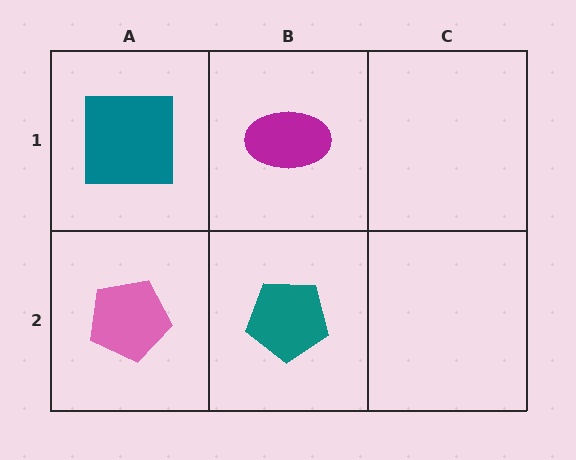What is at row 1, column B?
A magenta ellipse.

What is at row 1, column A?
A teal square.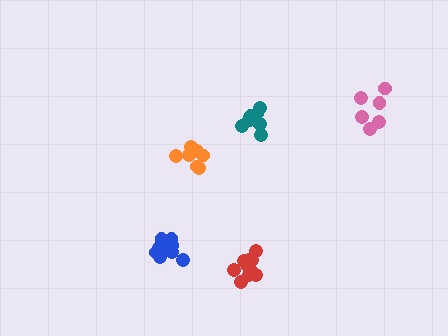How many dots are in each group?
Group 1: 6 dots, Group 2: 12 dots, Group 3: 10 dots, Group 4: 8 dots, Group 5: 10 dots (46 total).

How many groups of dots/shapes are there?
There are 5 groups.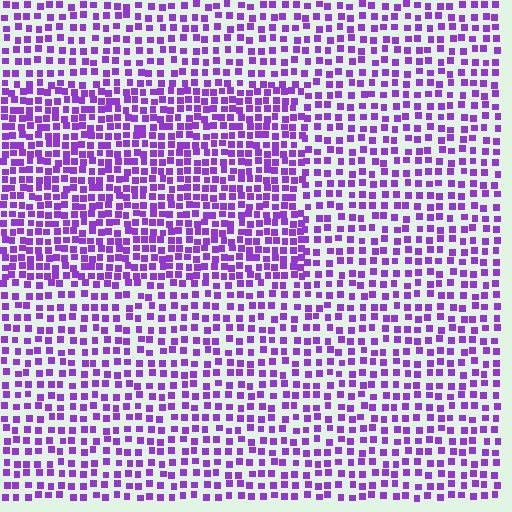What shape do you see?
I see a rectangle.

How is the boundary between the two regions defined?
The boundary is defined by a change in element density (approximately 1.6x ratio). All elements are the same color, size, and shape.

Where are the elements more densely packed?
The elements are more densely packed inside the rectangle boundary.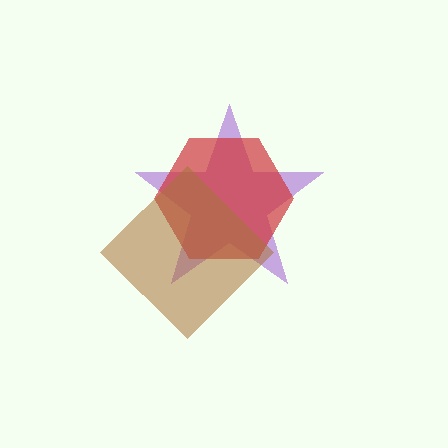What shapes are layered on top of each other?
The layered shapes are: a purple star, a red hexagon, a brown diamond.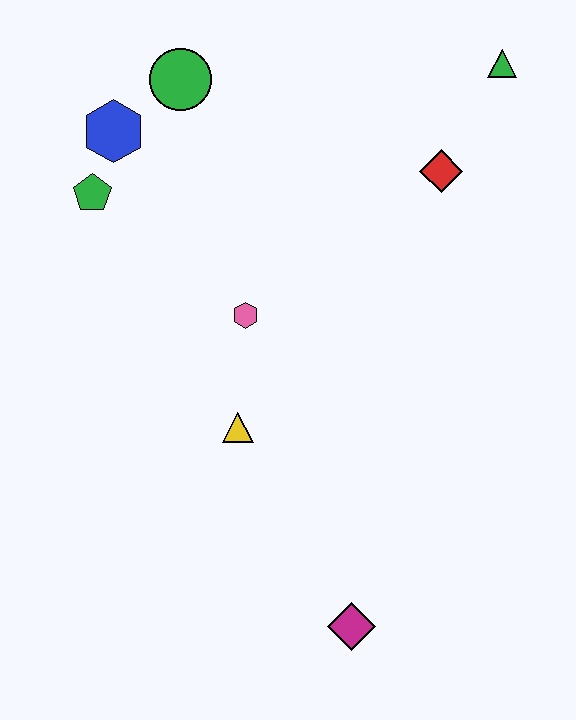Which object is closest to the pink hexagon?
The yellow triangle is closest to the pink hexagon.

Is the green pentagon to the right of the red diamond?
No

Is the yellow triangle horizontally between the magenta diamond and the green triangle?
No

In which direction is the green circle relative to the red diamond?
The green circle is to the left of the red diamond.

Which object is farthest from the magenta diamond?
The green triangle is farthest from the magenta diamond.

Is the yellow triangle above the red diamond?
No